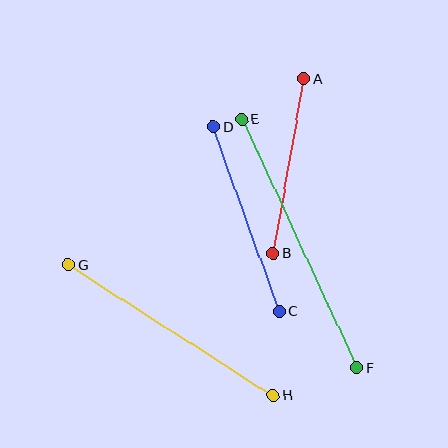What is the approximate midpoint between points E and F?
The midpoint is at approximately (299, 243) pixels.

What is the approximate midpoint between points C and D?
The midpoint is at approximately (246, 219) pixels.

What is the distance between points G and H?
The distance is approximately 243 pixels.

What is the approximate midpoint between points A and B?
The midpoint is at approximately (288, 166) pixels.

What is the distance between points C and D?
The distance is approximately 196 pixels.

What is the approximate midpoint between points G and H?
The midpoint is at approximately (171, 330) pixels.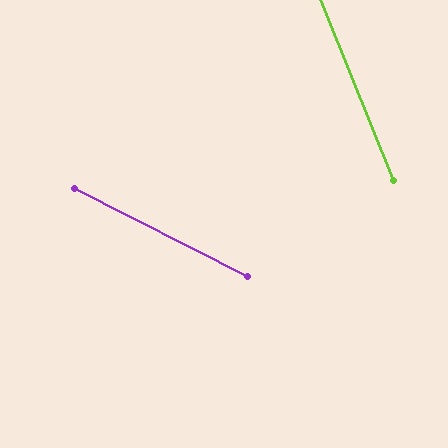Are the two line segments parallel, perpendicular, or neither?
Neither parallel nor perpendicular — they differ by about 41°.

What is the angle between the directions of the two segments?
Approximately 41 degrees.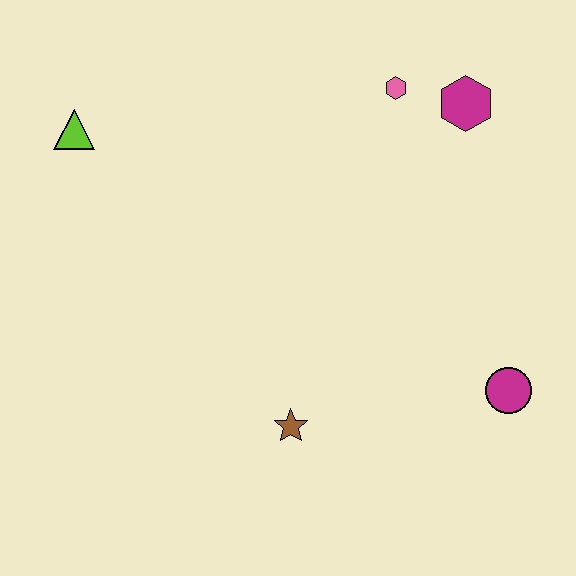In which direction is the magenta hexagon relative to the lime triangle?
The magenta hexagon is to the right of the lime triangle.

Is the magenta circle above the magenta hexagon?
No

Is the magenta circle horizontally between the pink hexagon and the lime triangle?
No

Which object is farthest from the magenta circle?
The lime triangle is farthest from the magenta circle.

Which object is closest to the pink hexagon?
The magenta hexagon is closest to the pink hexagon.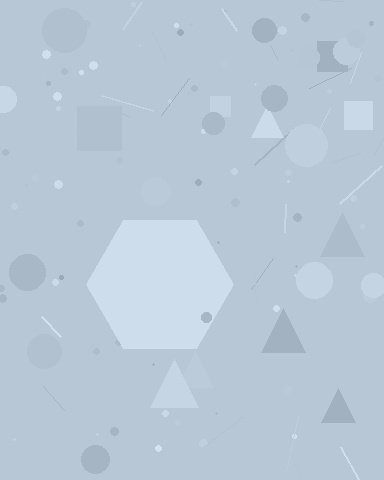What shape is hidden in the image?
A hexagon is hidden in the image.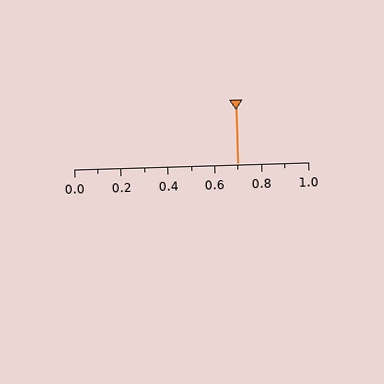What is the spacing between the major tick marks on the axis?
The major ticks are spaced 0.2 apart.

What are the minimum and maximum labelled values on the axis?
The axis runs from 0.0 to 1.0.